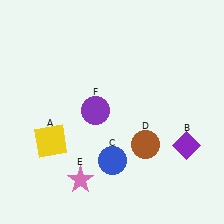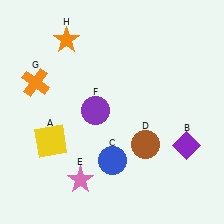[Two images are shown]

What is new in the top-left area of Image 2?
An orange star (H) was added in the top-left area of Image 2.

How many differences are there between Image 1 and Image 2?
There are 2 differences between the two images.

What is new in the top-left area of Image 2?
An orange cross (G) was added in the top-left area of Image 2.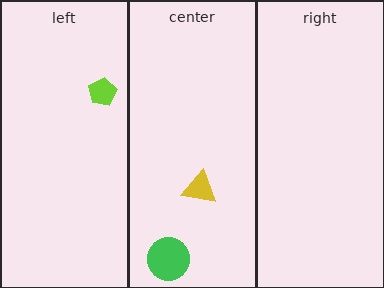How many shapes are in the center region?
2.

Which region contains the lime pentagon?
The left region.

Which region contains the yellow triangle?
The center region.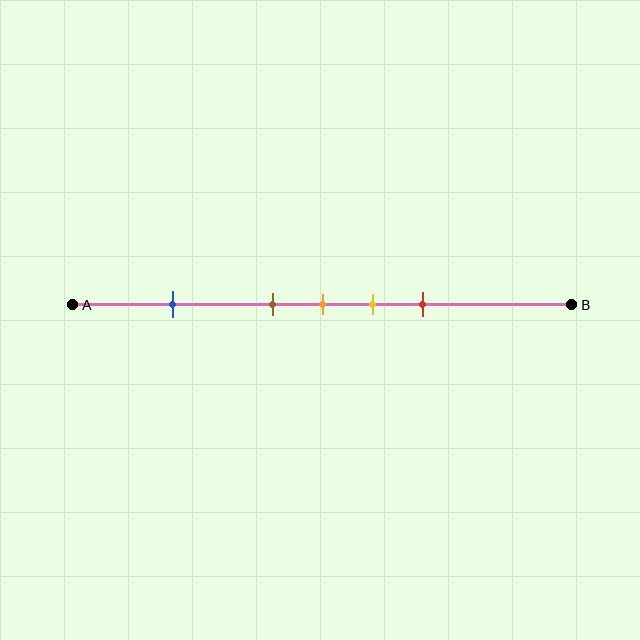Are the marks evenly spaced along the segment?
No, the marks are not evenly spaced.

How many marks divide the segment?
There are 5 marks dividing the segment.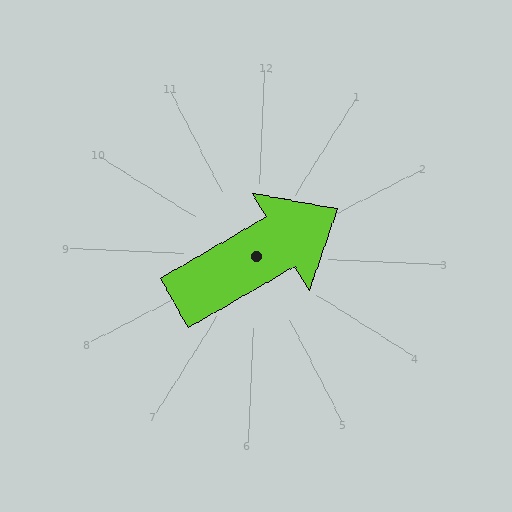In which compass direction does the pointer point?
Northeast.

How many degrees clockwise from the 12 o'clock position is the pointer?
Approximately 58 degrees.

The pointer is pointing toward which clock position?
Roughly 2 o'clock.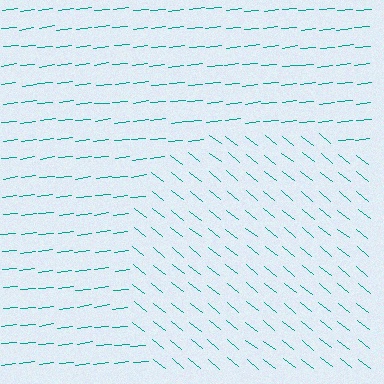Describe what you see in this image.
The image is filled with small teal line segments. A circle region in the image has lines oriented differently from the surrounding lines, creating a visible texture boundary.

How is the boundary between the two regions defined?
The boundary is defined purely by a change in line orientation (approximately 45 degrees difference). All lines are the same color and thickness.